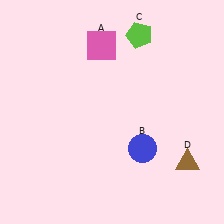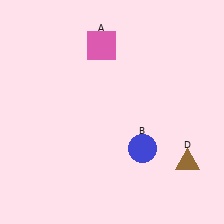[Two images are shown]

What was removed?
The lime pentagon (C) was removed in Image 2.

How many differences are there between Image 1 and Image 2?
There is 1 difference between the two images.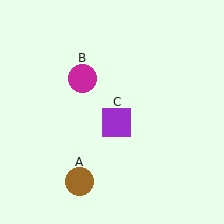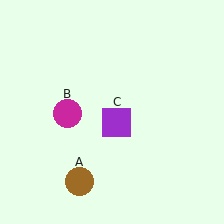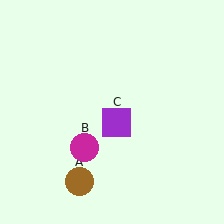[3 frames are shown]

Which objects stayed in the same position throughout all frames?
Brown circle (object A) and purple square (object C) remained stationary.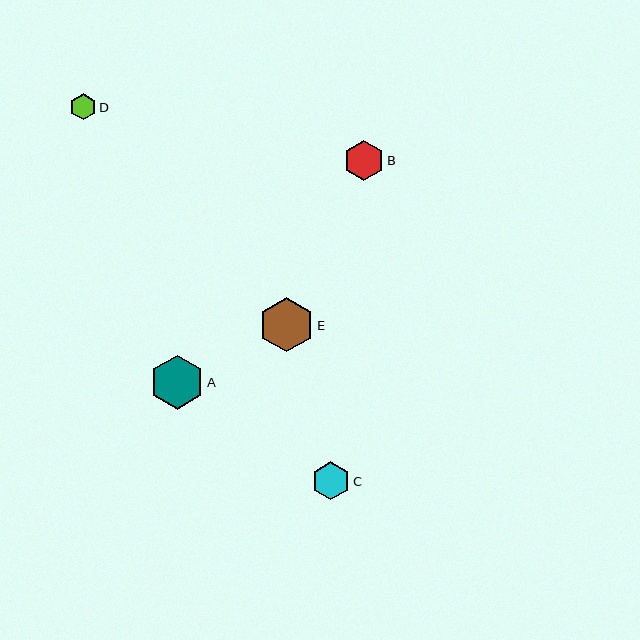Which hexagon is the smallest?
Hexagon D is the smallest with a size of approximately 27 pixels.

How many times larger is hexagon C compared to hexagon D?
Hexagon C is approximately 1.4 times the size of hexagon D.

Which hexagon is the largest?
Hexagon E is the largest with a size of approximately 54 pixels.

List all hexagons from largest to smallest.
From largest to smallest: E, A, B, C, D.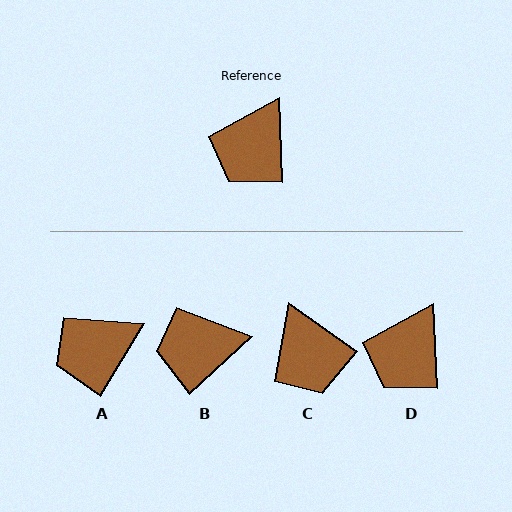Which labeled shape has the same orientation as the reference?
D.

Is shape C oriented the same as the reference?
No, it is off by about 51 degrees.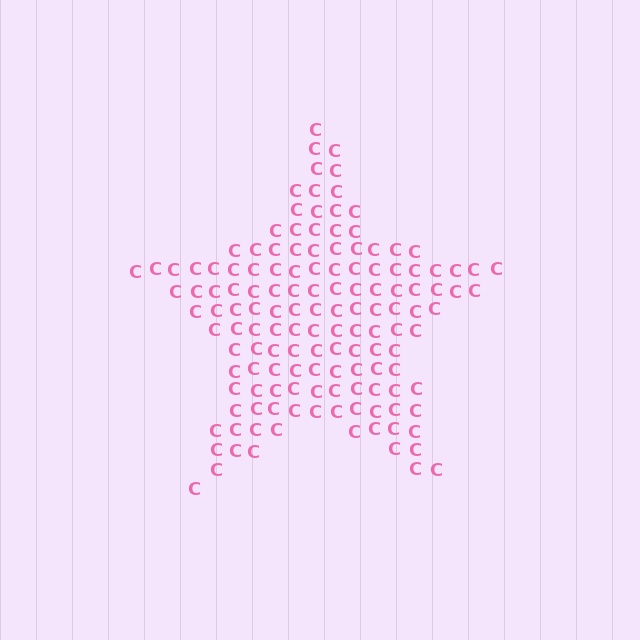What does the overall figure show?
The overall figure shows a star.